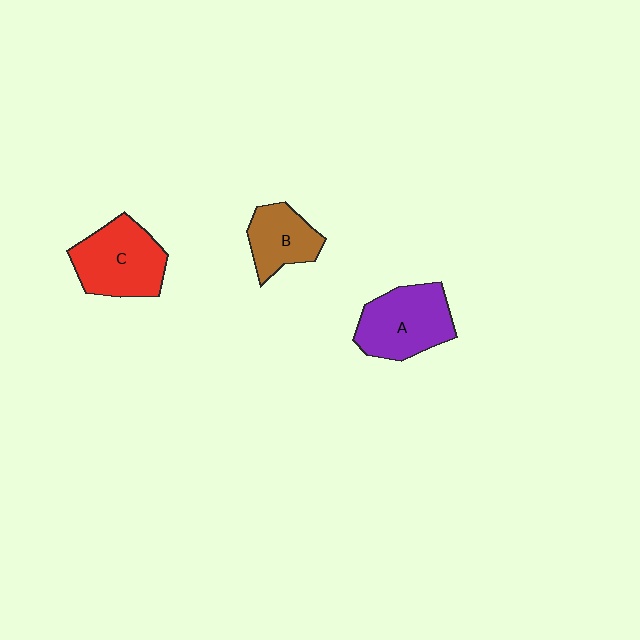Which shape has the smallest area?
Shape B (brown).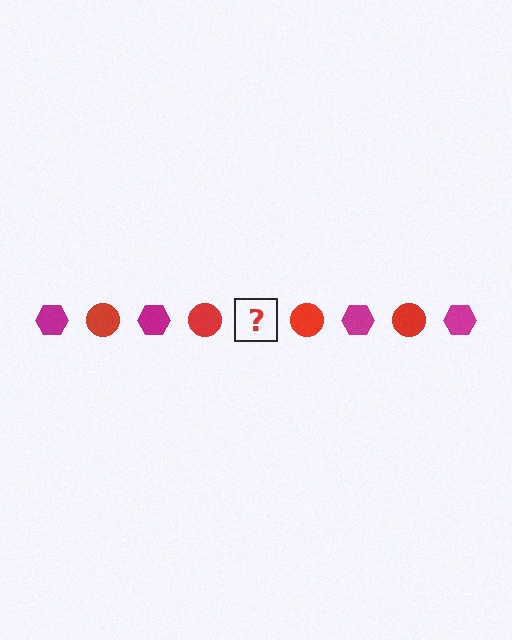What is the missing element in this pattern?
The missing element is a magenta hexagon.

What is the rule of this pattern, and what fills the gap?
The rule is that the pattern alternates between magenta hexagon and red circle. The gap should be filled with a magenta hexagon.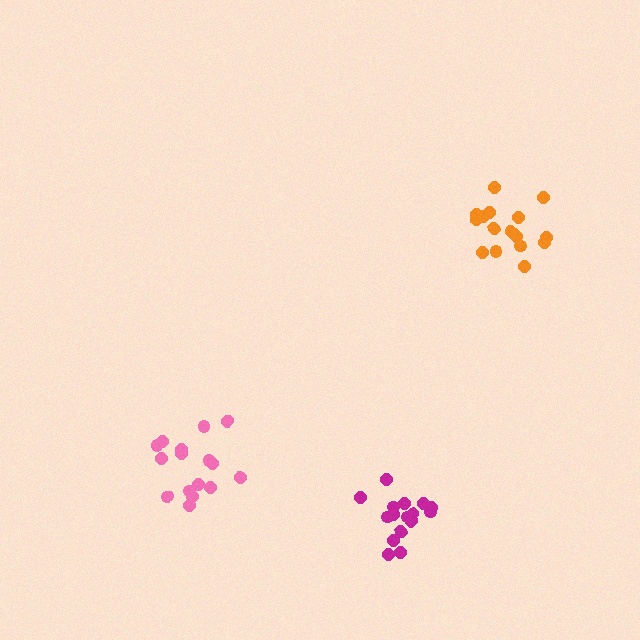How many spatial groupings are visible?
There are 3 spatial groupings.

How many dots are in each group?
Group 1: 16 dots, Group 2: 16 dots, Group 3: 16 dots (48 total).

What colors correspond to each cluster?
The clusters are colored: magenta, pink, orange.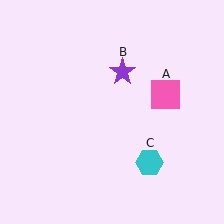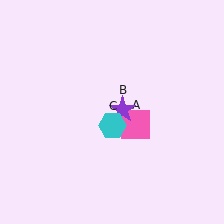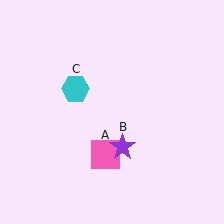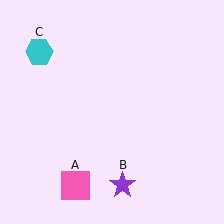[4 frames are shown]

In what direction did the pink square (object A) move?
The pink square (object A) moved down and to the left.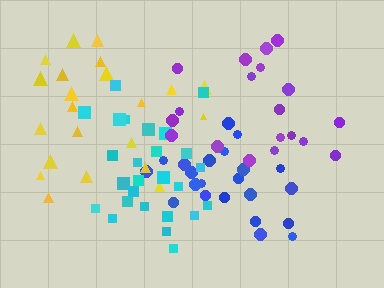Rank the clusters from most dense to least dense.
cyan, blue, yellow, purple.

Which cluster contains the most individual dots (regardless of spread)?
Cyan (26).